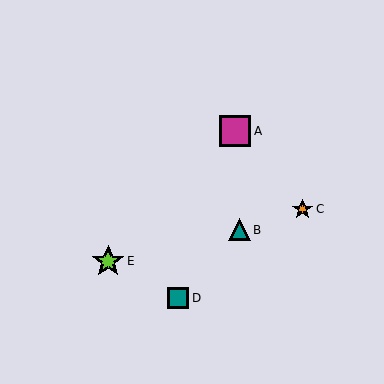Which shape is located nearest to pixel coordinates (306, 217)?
The orange star (labeled C) at (303, 209) is nearest to that location.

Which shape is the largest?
The lime star (labeled E) is the largest.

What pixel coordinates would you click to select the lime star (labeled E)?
Click at (108, 261) to select the lime star E.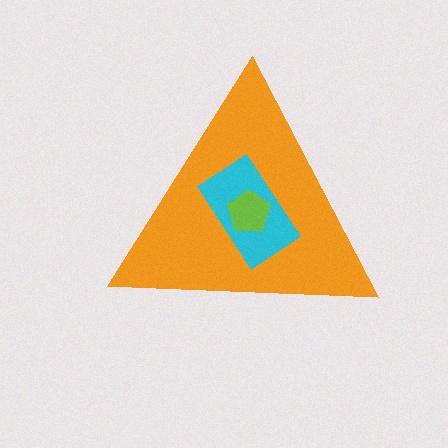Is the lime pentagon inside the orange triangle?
Yes.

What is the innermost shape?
The lime pentagon.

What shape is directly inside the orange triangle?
The cyan rectangle.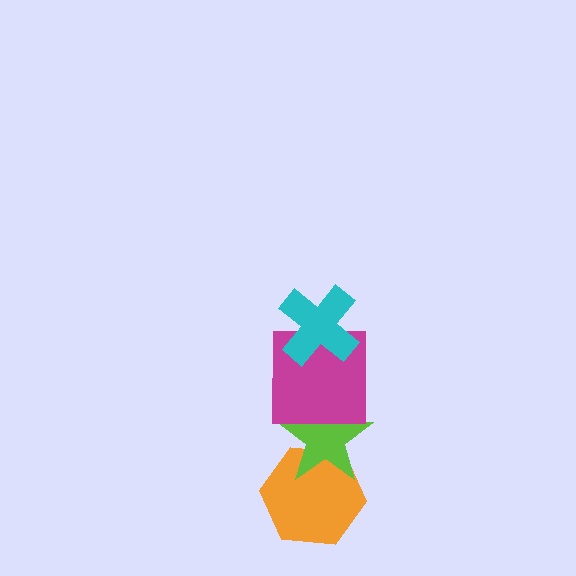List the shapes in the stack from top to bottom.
From top to bottom: the cyan cross, the magenta square, the lime star, the orange hexagon.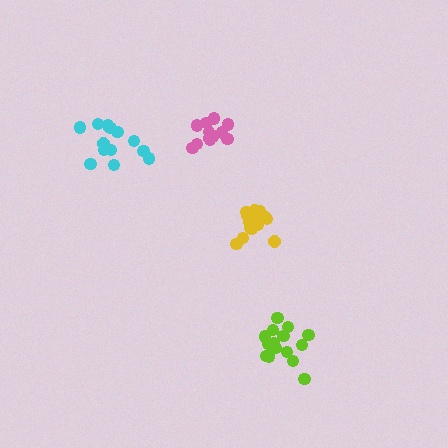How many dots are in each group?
Group 1: 13 dots, Group 2: 13 dots, Group 3: 15 dots, Group 4: 15 dots (56 total).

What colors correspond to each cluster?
The clusters are colored: cyan, pink, yellow, lime.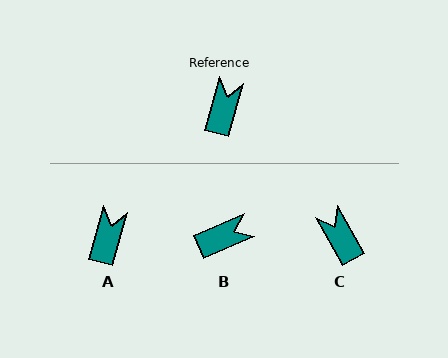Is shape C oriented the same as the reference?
No, it is off by about 45 degrees.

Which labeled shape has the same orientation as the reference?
A.